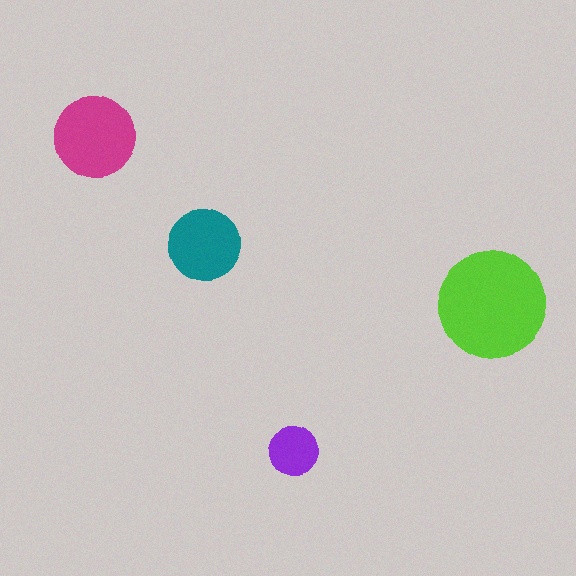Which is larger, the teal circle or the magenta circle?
The magenta one.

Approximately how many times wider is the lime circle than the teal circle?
About 1.5 times wider.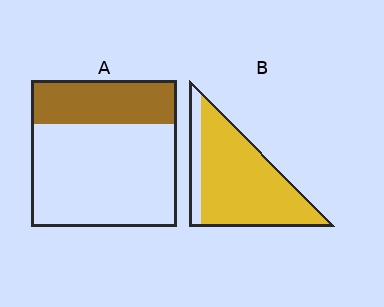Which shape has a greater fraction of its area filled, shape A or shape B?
Shape B.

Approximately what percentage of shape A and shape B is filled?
A is approximately 30% and B is approximately 85%.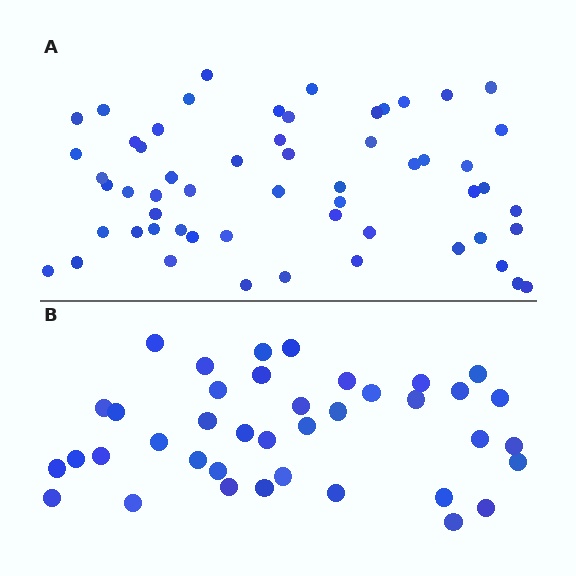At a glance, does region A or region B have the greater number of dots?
Region A (the top region) has more dots.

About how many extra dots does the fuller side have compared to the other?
Region A has approximately 20 more dots than region B.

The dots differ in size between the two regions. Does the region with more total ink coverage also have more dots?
No. Region B has more total ink coverage because its dots are larger, but region A actually contains more individual dots. Total area can be misleading — the number of items is what matters here.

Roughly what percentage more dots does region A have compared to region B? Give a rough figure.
About 45% more.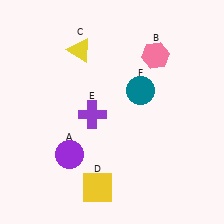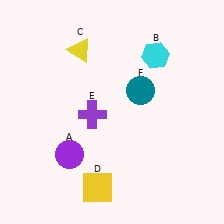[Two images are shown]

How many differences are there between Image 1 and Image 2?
There is 1 difference between the two images.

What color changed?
The hexagon (B) changed from pink in Image 1 to cyan in Image 2.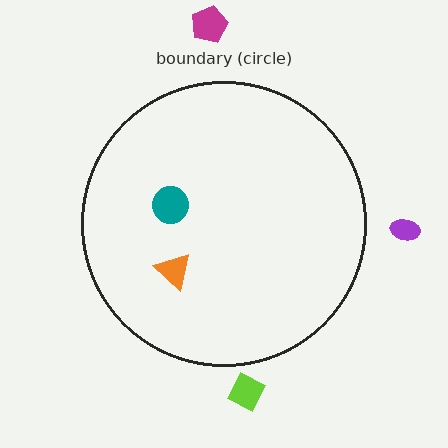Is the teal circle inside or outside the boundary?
Inside.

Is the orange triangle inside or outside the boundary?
Inside.